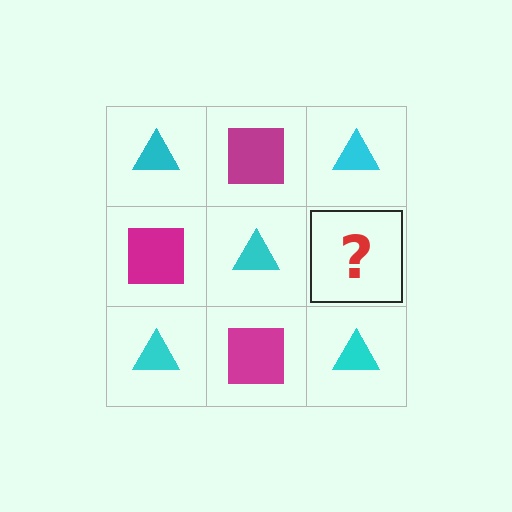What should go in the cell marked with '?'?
The missing cell should contain a magenta square.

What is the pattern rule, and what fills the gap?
The rule is that it alternates cyan triangle and magenta square in a checkerboard pattern. The gap should be filled with a magenta square.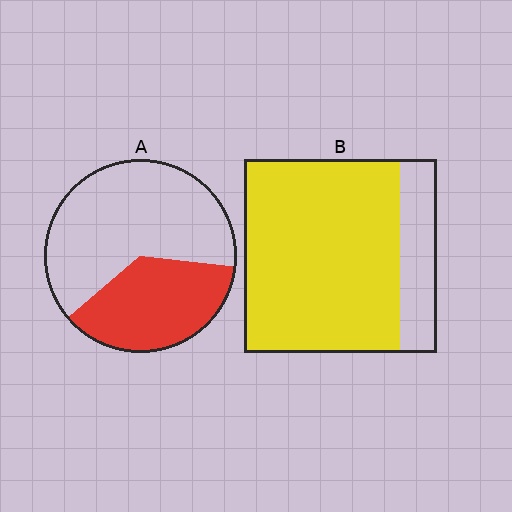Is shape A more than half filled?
No.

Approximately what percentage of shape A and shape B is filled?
A is approximately 35% and B is approximately 80%.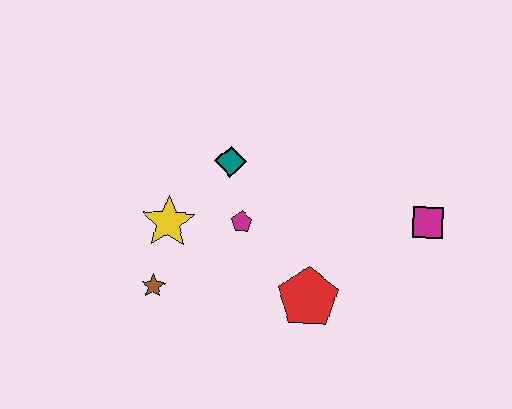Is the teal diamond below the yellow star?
No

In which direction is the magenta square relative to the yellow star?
The magenta square is to the right of the yellow star.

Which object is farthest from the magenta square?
The brown star is farthest from the magenta square.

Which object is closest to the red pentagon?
The magenta pentagon is closest to the red pentagon.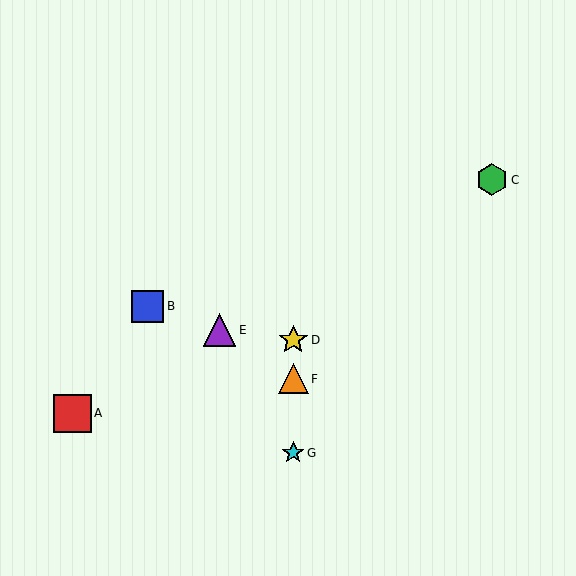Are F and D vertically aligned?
Yes, both are at x≈293.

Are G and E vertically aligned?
No, G is at x≈293 and E is at x≈220.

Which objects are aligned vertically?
Objects D, F, G are aligned vertically.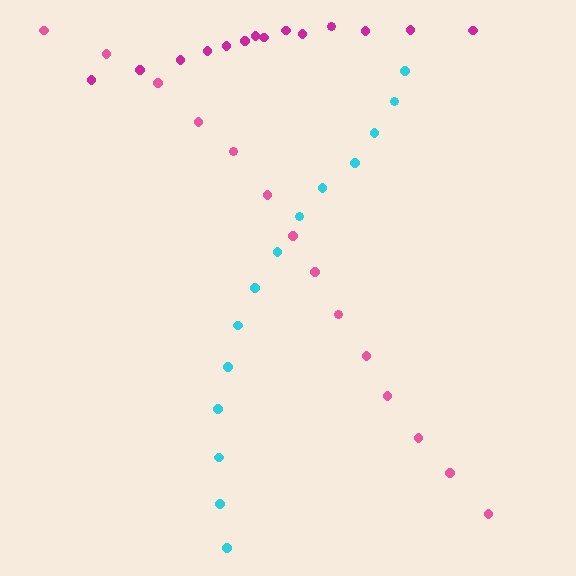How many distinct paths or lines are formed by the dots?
There are 3 distinct paths.